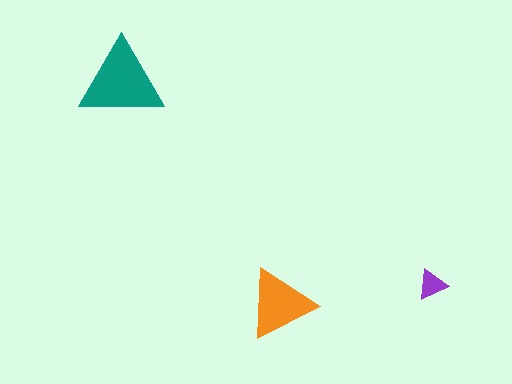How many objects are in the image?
There are 3 objects in the image.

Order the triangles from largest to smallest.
the teal one, the orange one, the purple one.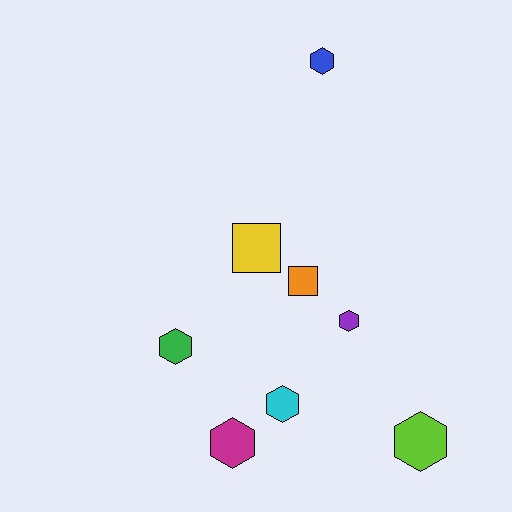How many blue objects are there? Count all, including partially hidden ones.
There is 1 blue object.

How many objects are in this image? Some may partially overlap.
There are 8 objects.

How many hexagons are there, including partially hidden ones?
There are 6 hexagons.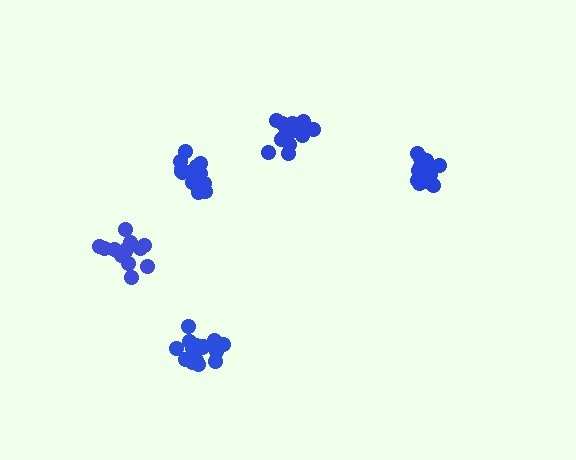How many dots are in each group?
Group 1: 15 dots, Group 2: 13 dots, Group 3: 17 dots, Group 4: 13 dots, Group 5: 15 dots (73 total).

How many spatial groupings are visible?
There are 5 spatial groupings.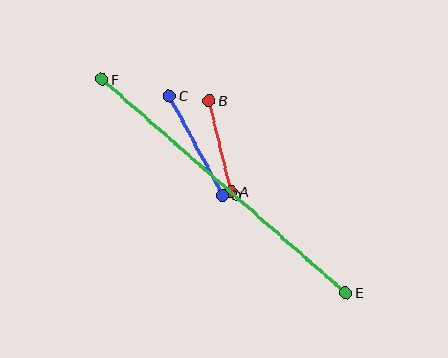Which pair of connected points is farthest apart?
Points E and F are farthest apart.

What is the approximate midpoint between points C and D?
The midpoint is at approximately (196, 145) pixels.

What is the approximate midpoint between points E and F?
The midpoint is at approximately (224, 186) pixels.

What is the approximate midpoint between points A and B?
The midpoint is at approximately (220, 146) pixels.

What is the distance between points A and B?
The distance is approximately 94 pixels.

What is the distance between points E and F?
The distance is approximately 324 pixels.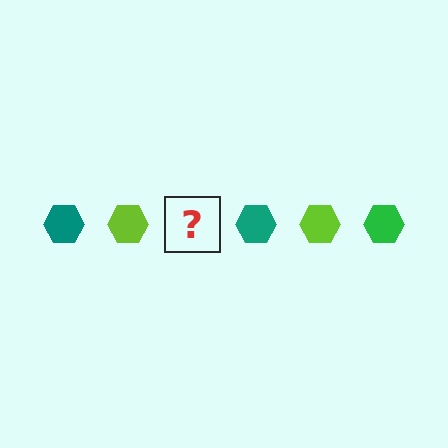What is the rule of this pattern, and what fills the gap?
The rule is that the pattern cycles through teal, lime, green hexagons. The gap should be filled with a green hexagon.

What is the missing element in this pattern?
The missing element is a green hexagon.